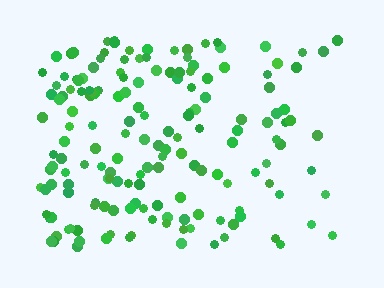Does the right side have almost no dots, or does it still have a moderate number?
Still a moderate number, just noticeably fewer than the left.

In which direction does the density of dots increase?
From right to left, with the left side densest.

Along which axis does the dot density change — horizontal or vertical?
Horizontal.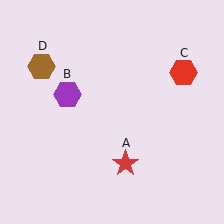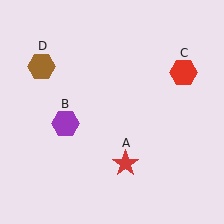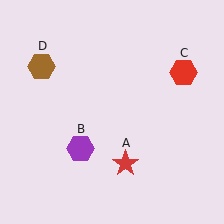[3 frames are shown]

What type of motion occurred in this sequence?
The purple hexagon (object B) rotated counterclockwise around the center of the scene.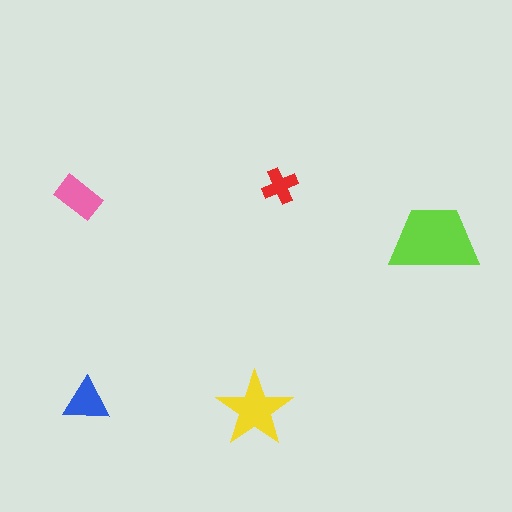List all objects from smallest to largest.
The red cross, the blue triangle, the pink rectangle, the yellow star, the lime trapezoid.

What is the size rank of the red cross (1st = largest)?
5th.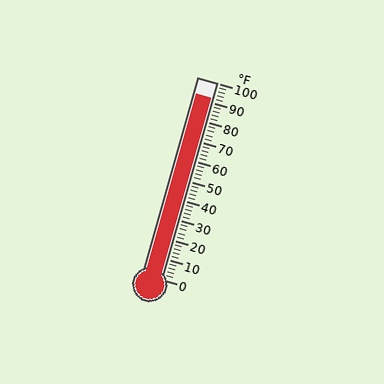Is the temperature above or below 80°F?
The temperature is above 80°F.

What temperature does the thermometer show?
The thermometer shows approximately 92°F.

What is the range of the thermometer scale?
The thermometer scale ranges from 0°F to 100°F.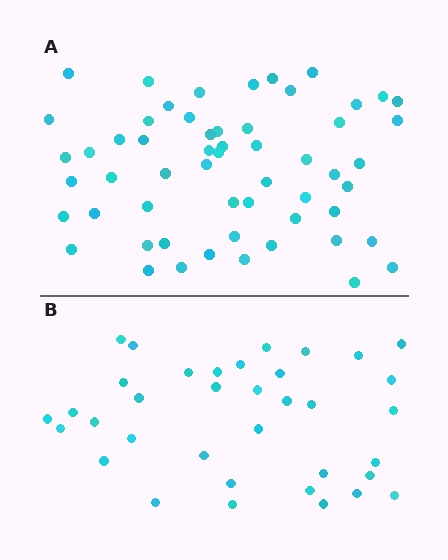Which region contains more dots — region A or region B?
Region A (the top region) has more dots.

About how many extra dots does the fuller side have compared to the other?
Region A has approximately 20 more dots than region B.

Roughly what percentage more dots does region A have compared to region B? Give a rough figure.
About 60% more.